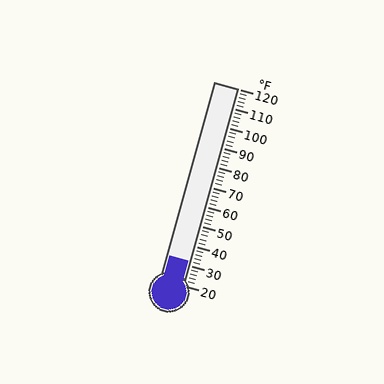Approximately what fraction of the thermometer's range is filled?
The thermometer is filled to approximately 10% of its range.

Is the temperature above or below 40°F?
The temperature is below 40°F.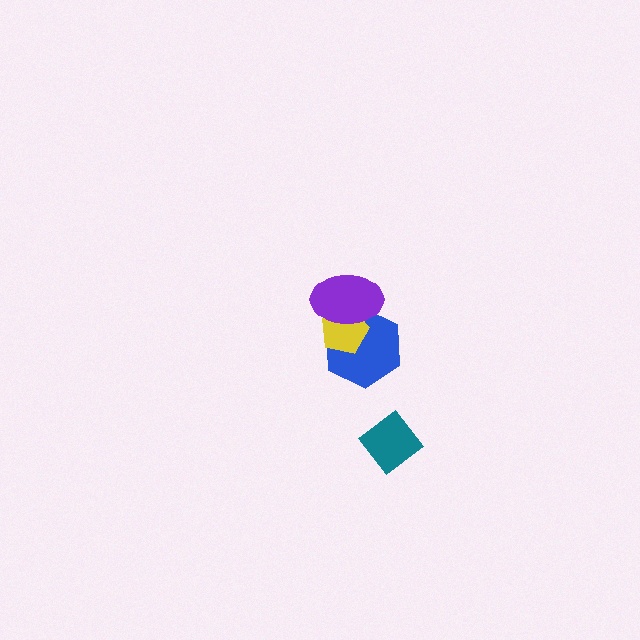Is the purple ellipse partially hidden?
No, no other shape covers it.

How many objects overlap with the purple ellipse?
2 objects overlap with the purple ellipse.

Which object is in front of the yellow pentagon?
The purple ellipse is in front of the yellow pentagon.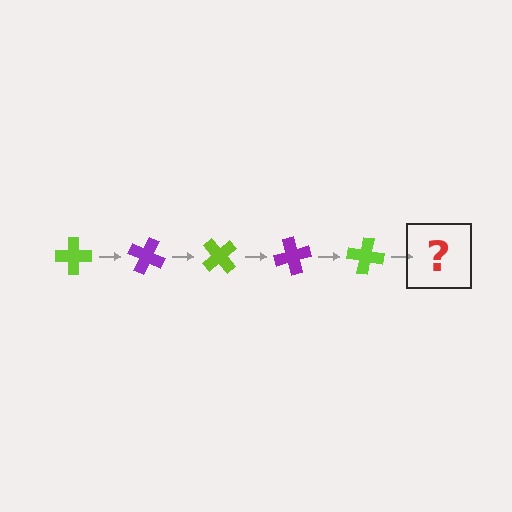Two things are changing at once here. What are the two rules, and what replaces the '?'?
The two rules are that it rotates 25 degrees each step and the color cycles through lime and purple. The '?' should be a purple cross, rotated 125 degrees from the start.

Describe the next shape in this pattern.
It should be a purple cross, rotated 125 degrees from the start.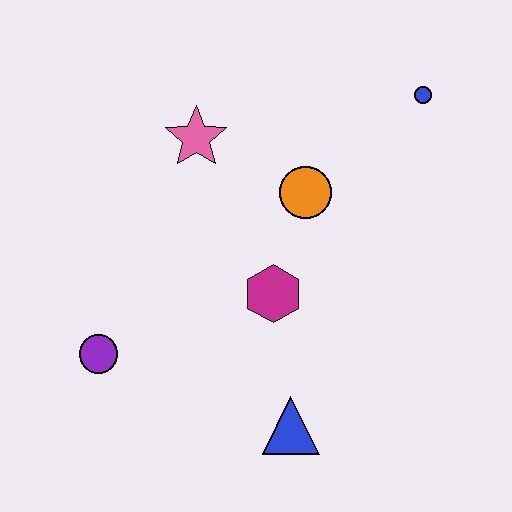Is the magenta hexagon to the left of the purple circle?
No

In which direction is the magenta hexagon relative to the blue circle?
The magenta hexagon is below the blue circle.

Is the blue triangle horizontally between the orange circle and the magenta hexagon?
Yes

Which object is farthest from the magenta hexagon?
The blue circle is farthest from the magenta hexagon.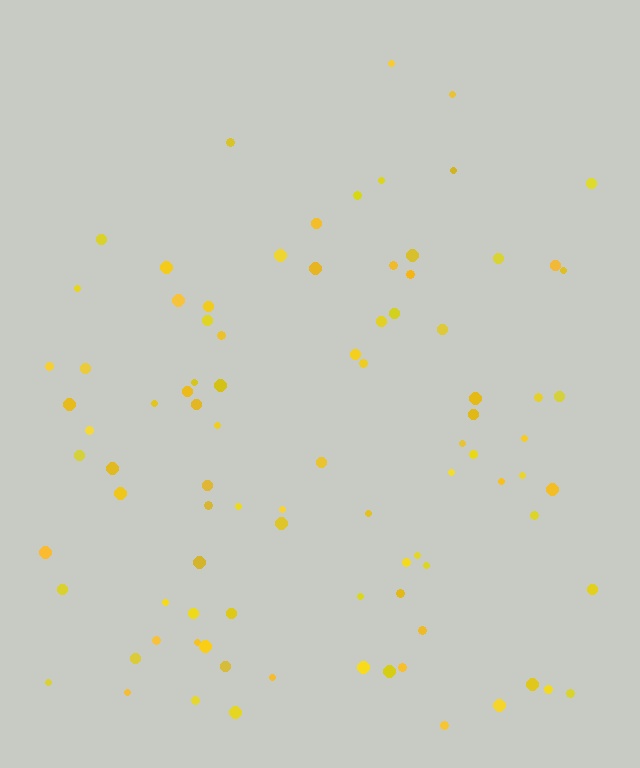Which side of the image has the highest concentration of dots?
The bottom.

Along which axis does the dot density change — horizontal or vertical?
Vertical.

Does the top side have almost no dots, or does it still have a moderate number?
Still a moderate number, just noticeably fewer than the bottom.